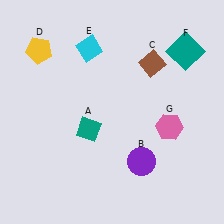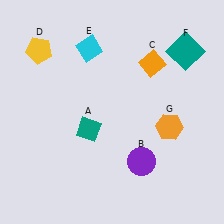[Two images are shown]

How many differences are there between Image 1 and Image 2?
There are 2 differences between the two images.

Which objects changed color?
C changed from brown to orange. G changed from pink to orange.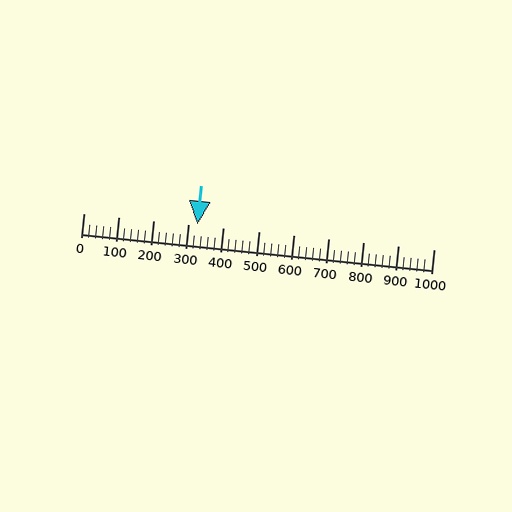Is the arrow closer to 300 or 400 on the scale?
The arrow is closer to 300.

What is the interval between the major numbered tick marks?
The major tick marks are spaced 100 units apart.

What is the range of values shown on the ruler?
The ruler shows values from 0 to 1000.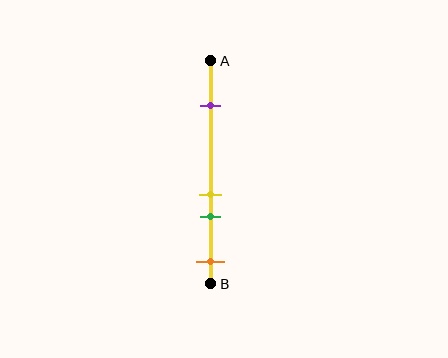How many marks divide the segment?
There are 4 marks dividing the segment.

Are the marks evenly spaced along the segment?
No, the marks are not evenly spaced.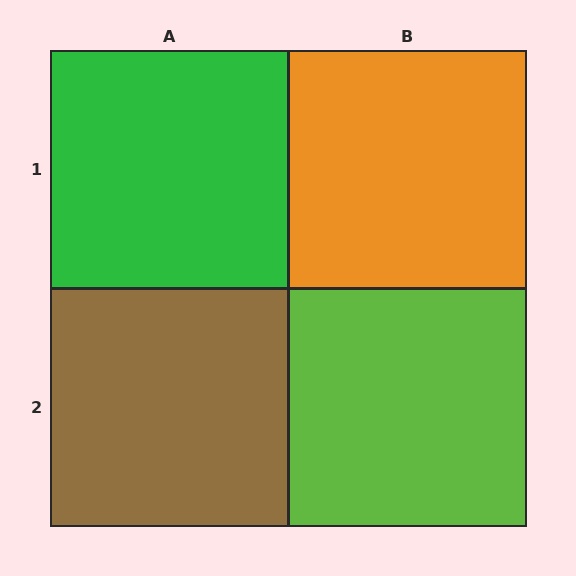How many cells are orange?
1 cell is orange.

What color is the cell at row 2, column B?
Lime.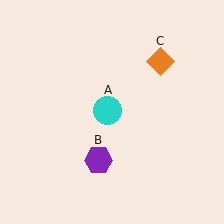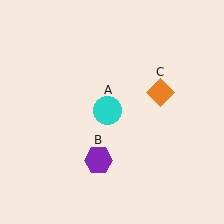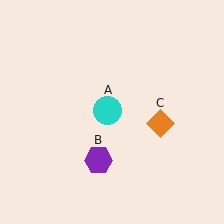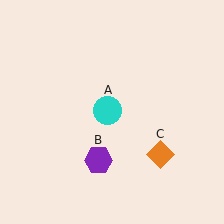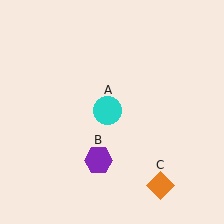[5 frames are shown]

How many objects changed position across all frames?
1 object changed position: orange diamond (object C).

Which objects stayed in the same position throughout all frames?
Cyan circle (object A) and purple hexagon (object B) remained stationary.